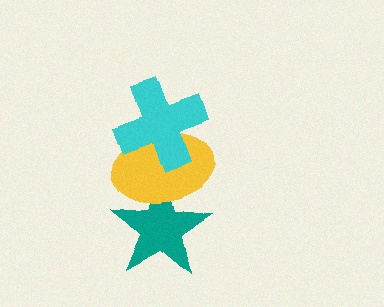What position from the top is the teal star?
The teal star is 3rd from the top.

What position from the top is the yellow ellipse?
The yellow ellipse is 2nd from the top.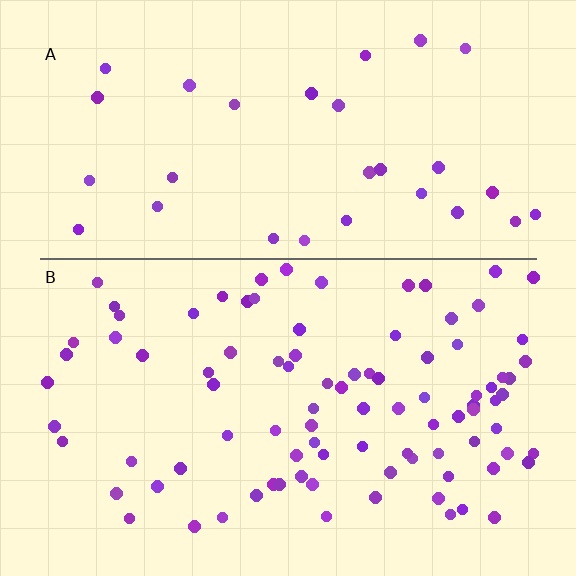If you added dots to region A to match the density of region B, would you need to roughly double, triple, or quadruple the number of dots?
Approximately triple.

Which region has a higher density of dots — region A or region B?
B (the bottom).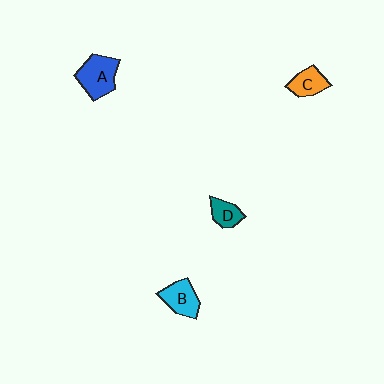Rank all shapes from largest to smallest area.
From largest to smallest: A (blue), B (cyan), C (orange), D (teal).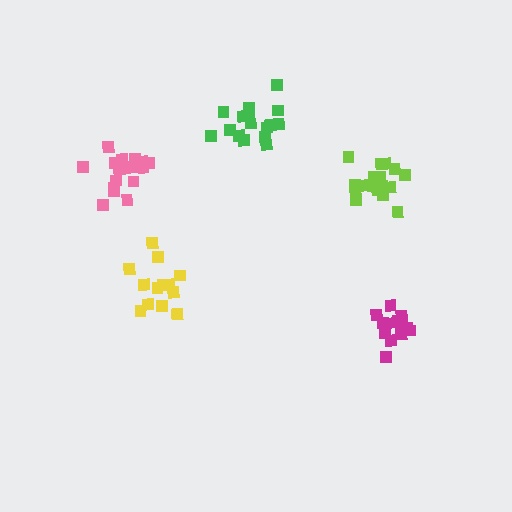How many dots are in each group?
Group 1: 14 dots, Group 2: 18 dots, Group 3: 17 dots, Group 4: 16 dots, Group 5: 13 dots (78 total).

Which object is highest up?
The green cluster is topmost.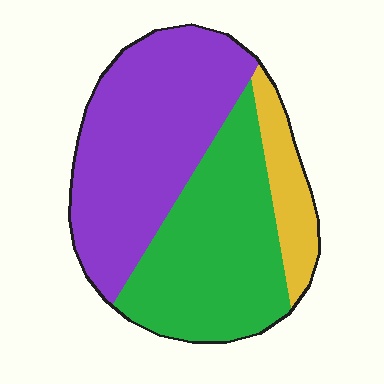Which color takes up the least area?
Yellow, at roughly 10%.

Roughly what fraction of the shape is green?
Green covers about 40% of the shape.